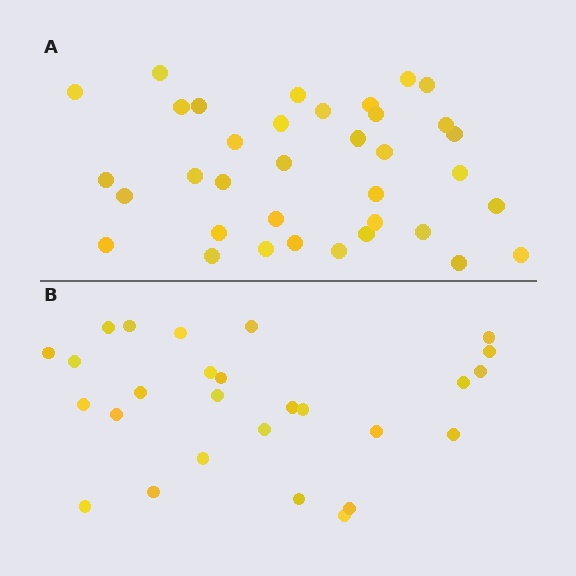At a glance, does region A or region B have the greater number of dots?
Region A (the top region) has more dots.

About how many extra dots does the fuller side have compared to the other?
Region A has roughly 8 or so more dots than region B.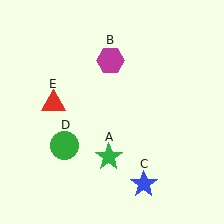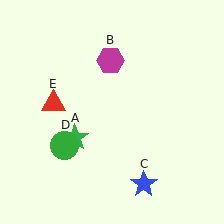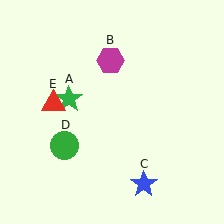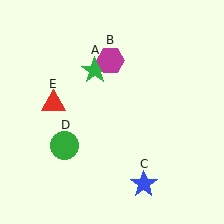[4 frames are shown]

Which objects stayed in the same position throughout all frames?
Magenta hexagon (object B) and blue star (object C) and green circle (object D) and red triangle (object E) remained stationary.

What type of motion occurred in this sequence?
The green star (object A) rotated clockwise around the center of the scene.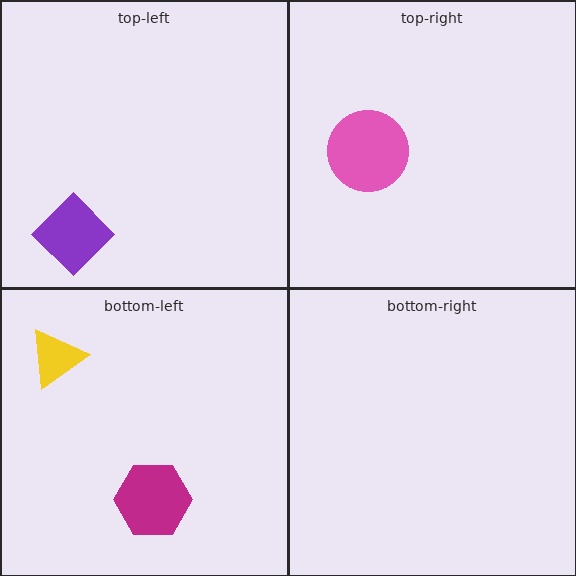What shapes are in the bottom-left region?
The magenta hexagon, the yellow triangle.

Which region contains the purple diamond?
The top-left region.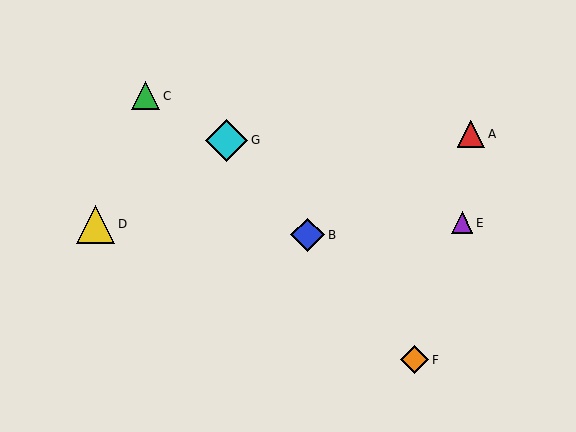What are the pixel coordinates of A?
Object A is at (471, 134).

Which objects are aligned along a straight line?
Objects B, F, G are aligned along a straight line.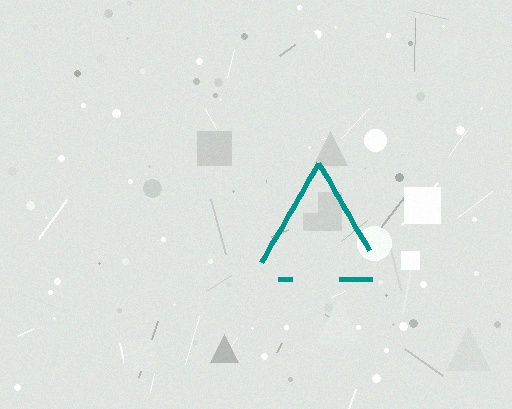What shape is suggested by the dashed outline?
The dashed outline suggests a triangle.